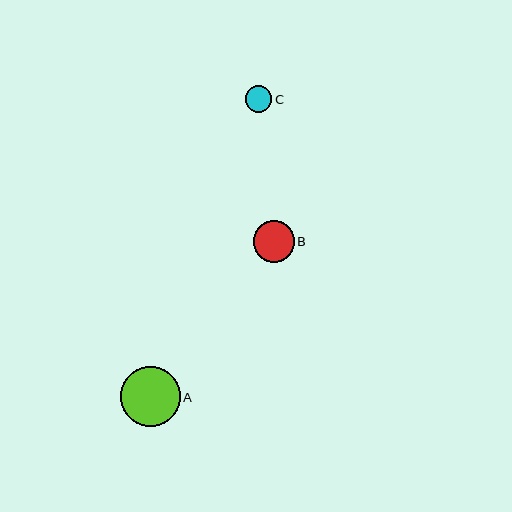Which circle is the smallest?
Circle C is the smallest with a size of approximately 26 pixels.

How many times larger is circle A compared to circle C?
Circle A is approximately 2.3 times the size of circle C.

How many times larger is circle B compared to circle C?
Circle B is approximately 1.6 times the size of circle C.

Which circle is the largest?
Circle A is the largest with a size of approximately 60 pixels.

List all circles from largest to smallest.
From largest to smallest: A, B, C.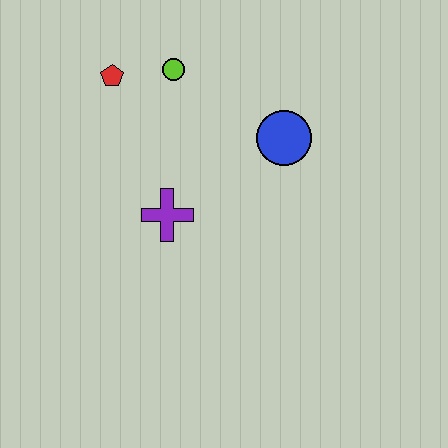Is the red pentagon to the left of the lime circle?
Yes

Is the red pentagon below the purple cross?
No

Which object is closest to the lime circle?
The red pentagon is closest to the lime circle.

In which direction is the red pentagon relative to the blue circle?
The red pentagon is to the left of the blue circle.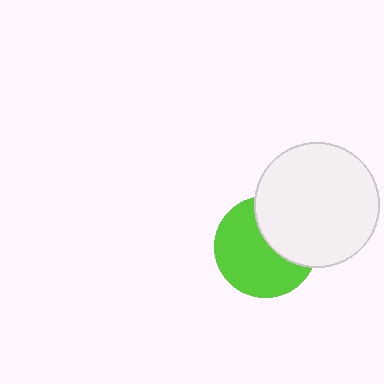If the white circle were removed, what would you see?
You would see the complete lime circle.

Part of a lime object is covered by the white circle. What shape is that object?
It is a circle.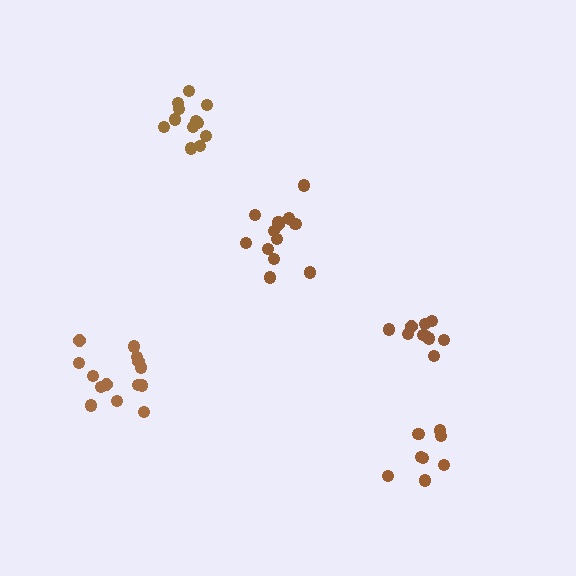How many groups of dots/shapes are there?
There are 5 groups.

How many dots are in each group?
Group 1: 10 dots, Group 2: 13 dots, Group 3: 12 dots, Group 4: 8 dots, Group 5: 14 dots (57 total).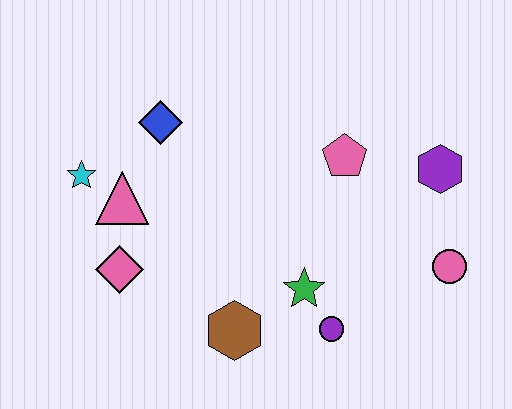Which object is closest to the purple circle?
The green star is closest to the purple circle.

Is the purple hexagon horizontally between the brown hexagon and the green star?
No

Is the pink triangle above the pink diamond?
Yes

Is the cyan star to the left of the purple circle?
Yes